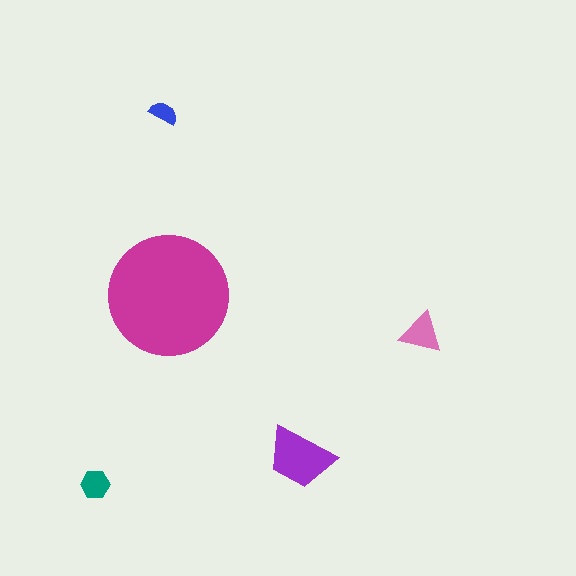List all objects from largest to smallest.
The magenta circle, the purple trapezoid, the pink triangle, the teal hexagon, the blue semicircle.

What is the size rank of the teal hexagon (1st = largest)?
4th.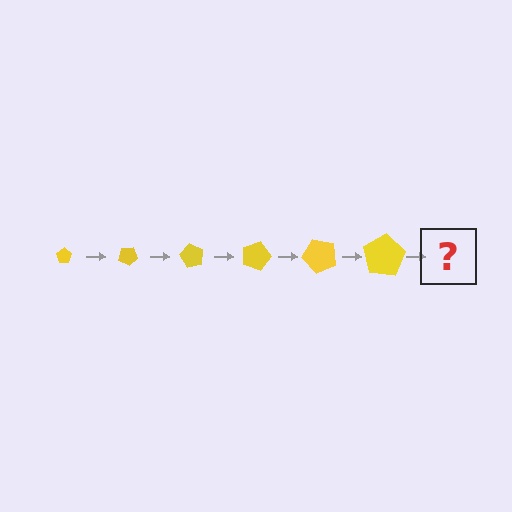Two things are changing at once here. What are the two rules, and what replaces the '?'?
The two rules are that the pentagon grows larger each step and it rotates 30 degrees each step. The '?' should be a pentagon, larger than the previous one and rotated 180 degrees from the start.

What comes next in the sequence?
The next element should be a pentagon, larger than the previous one and rotated 180 degrees from the start.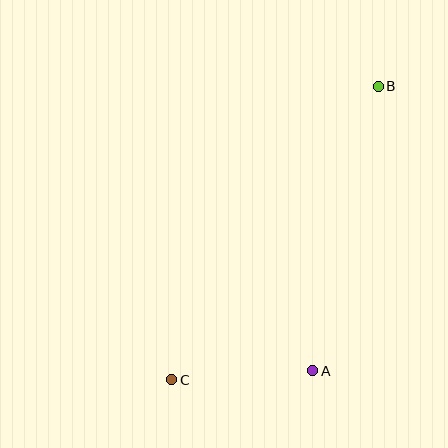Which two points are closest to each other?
Points A and C are closest to each other.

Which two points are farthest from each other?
Points B and C are farthest from each other.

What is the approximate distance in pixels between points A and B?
The distance between A and B is approximately 292 pixels.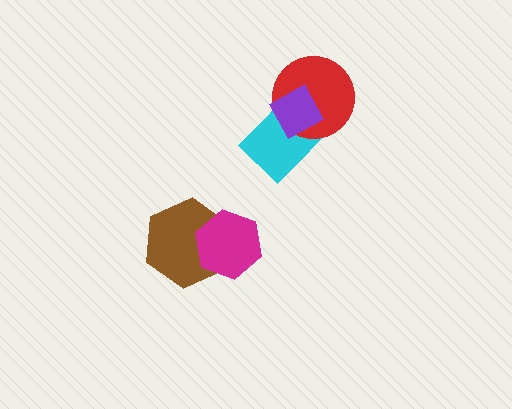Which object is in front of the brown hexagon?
The magenta hexagon is in front of the brown hexagon.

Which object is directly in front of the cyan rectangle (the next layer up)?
The red circle is directly in front of the cyan rectangle.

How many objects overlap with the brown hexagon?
1 object overlaps with the brown hexagon.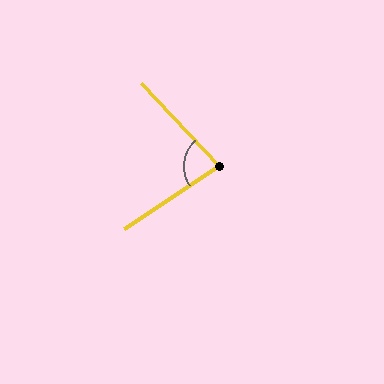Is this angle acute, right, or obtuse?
It is acute.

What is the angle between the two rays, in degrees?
Approximately 80 degrees.